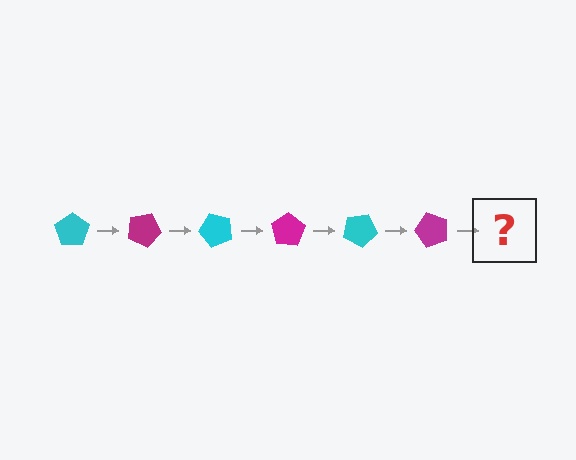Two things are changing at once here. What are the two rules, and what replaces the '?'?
The two rules are that it rotates 25 degrees each step and the color cycles through cyan and magenta. The '?' should be a cyan pentagon, rotated 150 degrees from the start.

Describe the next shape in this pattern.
It should be a cyan pentagon, rotated 150 degrees from the start.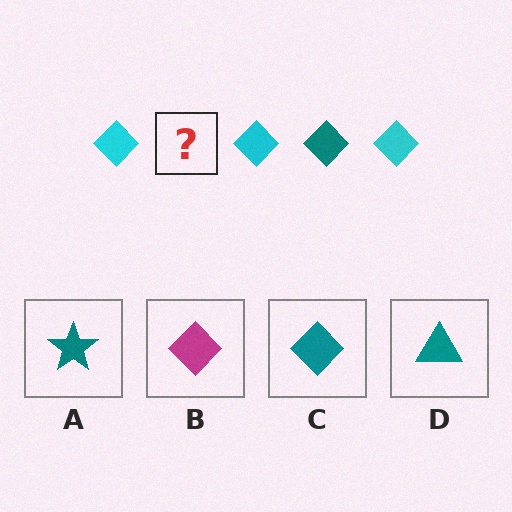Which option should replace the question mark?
Option C.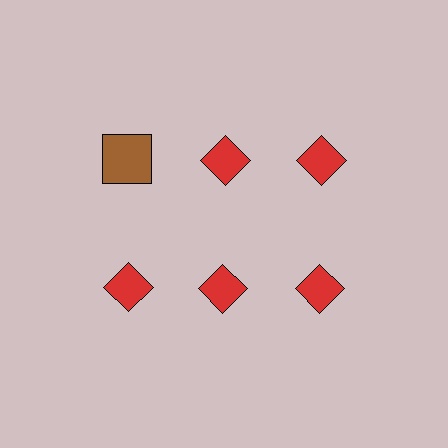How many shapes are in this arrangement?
There are 6 shapes arranged in a grid pattern.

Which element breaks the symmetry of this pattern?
The brown square in the top row, leftmost column breaks the symmetry. All other shapes are red diamonds.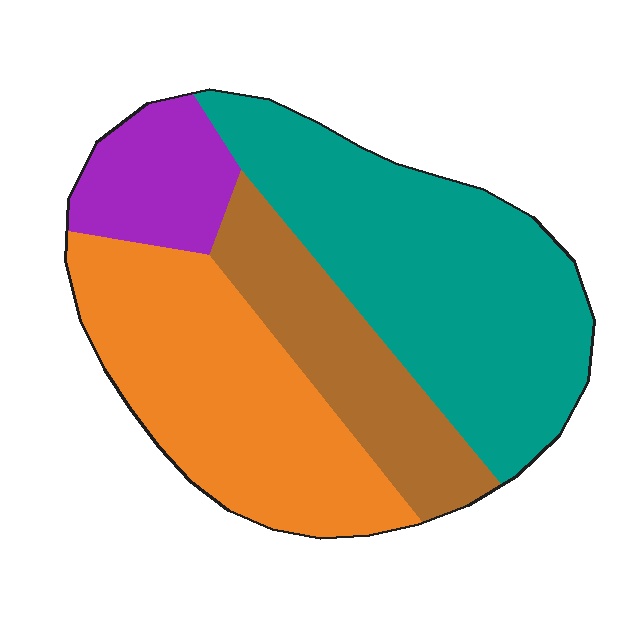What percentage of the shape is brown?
Brown covers about 20% of the shape.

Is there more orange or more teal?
Teal.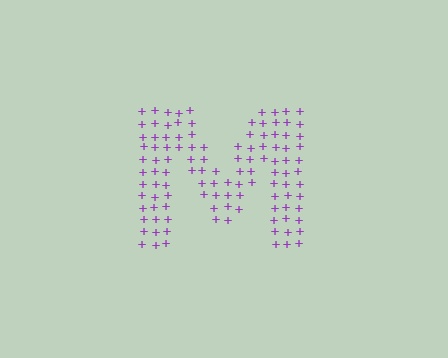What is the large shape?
The large shape is the letter M.